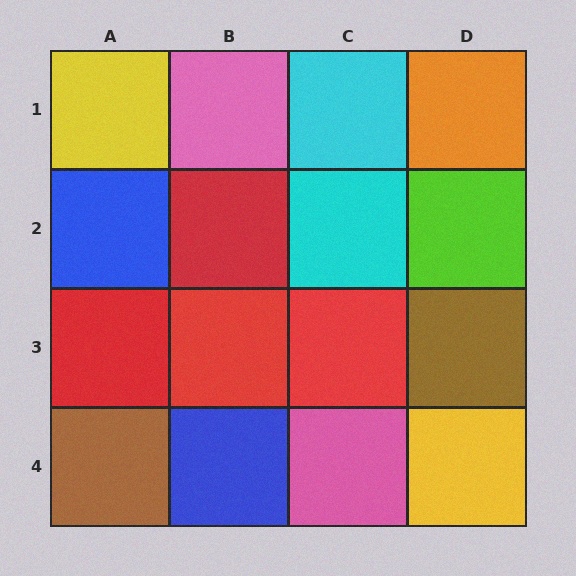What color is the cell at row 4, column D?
Yellow.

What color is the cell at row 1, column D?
Orange.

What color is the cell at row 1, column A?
Yellow.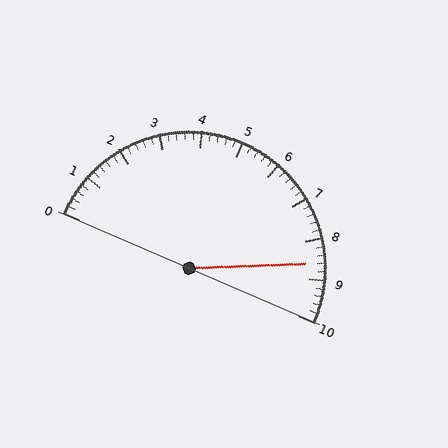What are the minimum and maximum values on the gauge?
The gauge ranges from 0 to 10.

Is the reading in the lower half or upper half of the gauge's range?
The reading is in the upper half of the range (0 to 10).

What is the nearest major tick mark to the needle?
The nearest major tick mark is 9.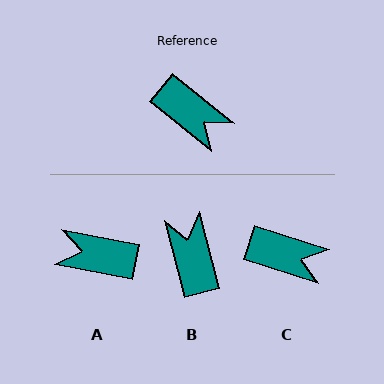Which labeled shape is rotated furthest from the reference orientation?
A, about 153 degrees away.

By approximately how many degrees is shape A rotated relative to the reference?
Approximately 153 degrees clockwise.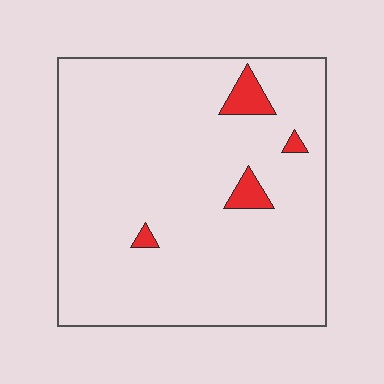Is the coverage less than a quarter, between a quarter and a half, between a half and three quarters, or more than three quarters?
Less than a quarter.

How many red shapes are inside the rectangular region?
4.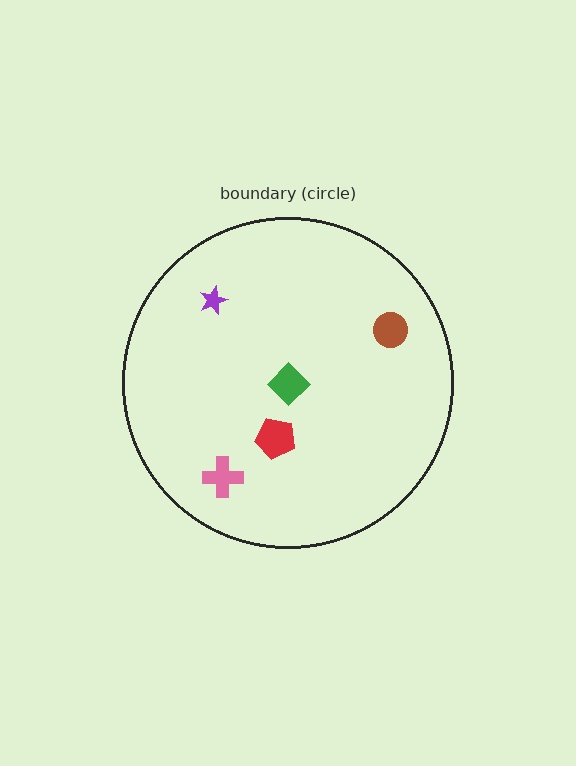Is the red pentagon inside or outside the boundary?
Inside.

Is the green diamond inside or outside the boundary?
Inside.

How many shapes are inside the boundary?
5 inside, 0 outside.